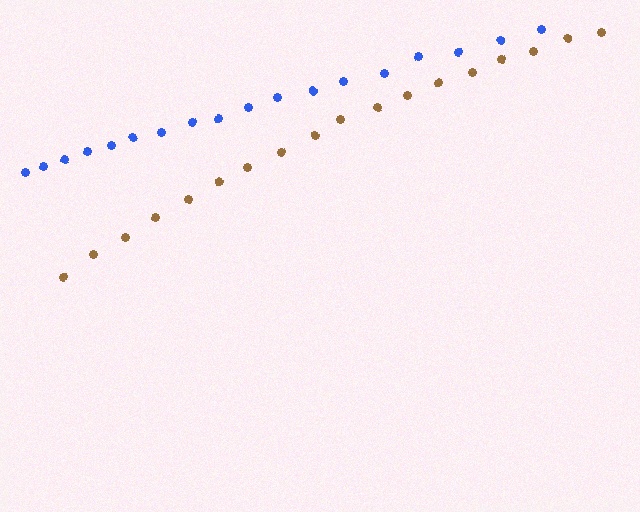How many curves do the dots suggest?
There are 2 distinct paths.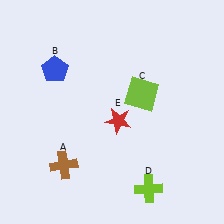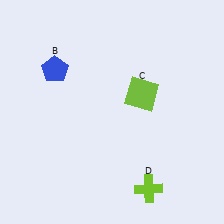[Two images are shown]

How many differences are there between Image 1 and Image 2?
There are 2 differences between the two images.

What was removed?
The brown cross (A), the red star (E) were removed in Image 2.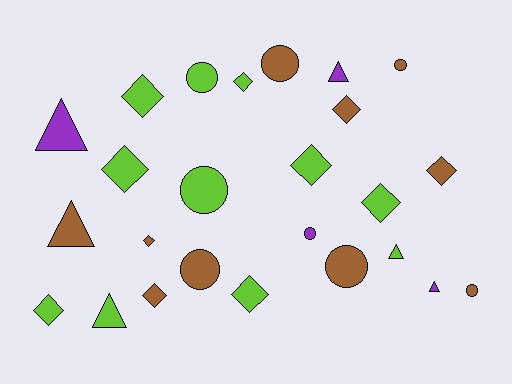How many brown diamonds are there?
There are 4 brown diamonds.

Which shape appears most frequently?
Diamond, with 11 objects.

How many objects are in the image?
There are 25 objects.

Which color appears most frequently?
Lime, with 11 objects.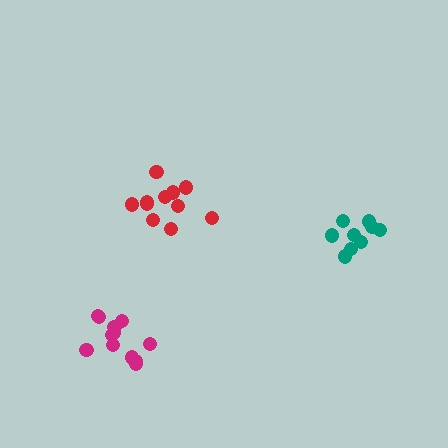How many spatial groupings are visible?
There are 3 spatial groupings.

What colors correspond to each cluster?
The clusters are colored: red, teal, magenta.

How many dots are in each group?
Group 1: 11 dots, Group 2: 9 dots, Group 3: 12 dots (32 total).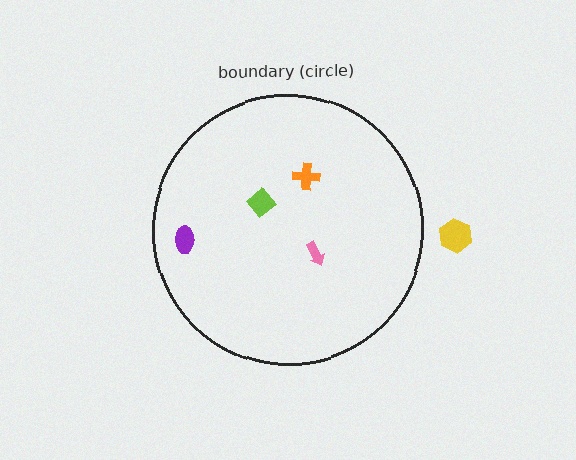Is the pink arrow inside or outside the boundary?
Inside.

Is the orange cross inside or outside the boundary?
Inside.